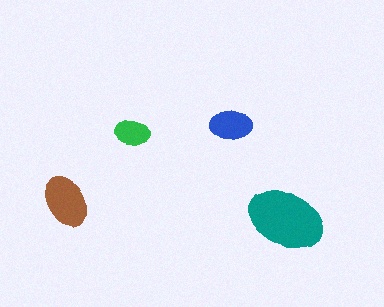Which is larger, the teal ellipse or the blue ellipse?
The teal one.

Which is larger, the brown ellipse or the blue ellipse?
The brown one.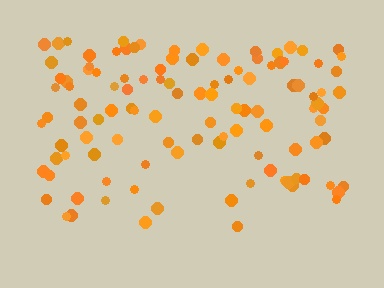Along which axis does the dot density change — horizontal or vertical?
Vertical.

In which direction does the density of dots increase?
From bottom to top, with the top side densest.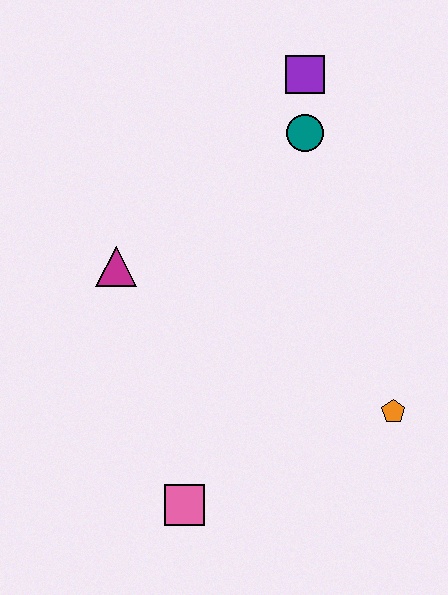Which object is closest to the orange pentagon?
The pink square is closest to the orange pentagon.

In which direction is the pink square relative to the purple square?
The pink square is below the purple square.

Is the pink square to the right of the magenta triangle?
Yes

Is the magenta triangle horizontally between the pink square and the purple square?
No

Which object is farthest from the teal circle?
The pink square is farthest from the teal circle.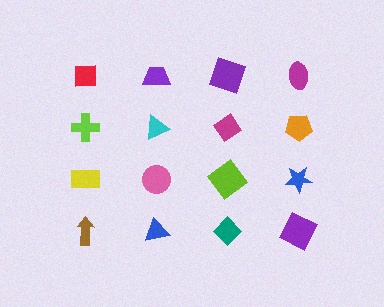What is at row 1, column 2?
A purple trapezoid.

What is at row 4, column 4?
A purple square.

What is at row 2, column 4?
An orange pentagon.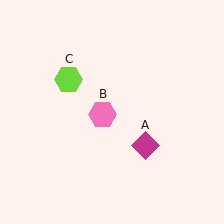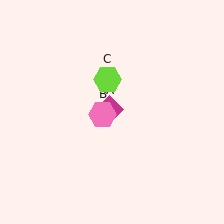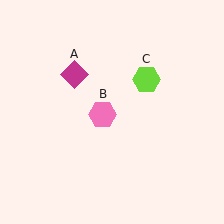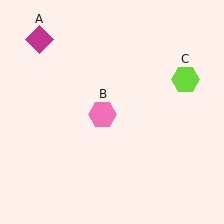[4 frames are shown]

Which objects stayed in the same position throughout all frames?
Pink hexagon (object B) remained stationary.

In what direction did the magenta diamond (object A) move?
The magenta diamond (object A) moved up and to the left.